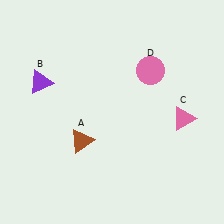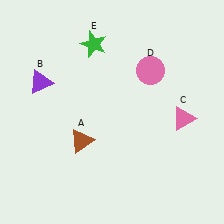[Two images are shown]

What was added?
A green star (E) was added in Image 2.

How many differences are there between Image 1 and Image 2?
There is 1 difference between the two images.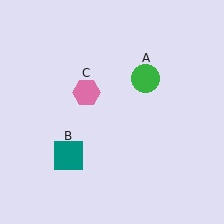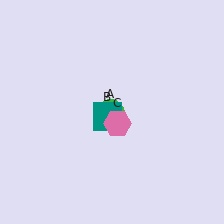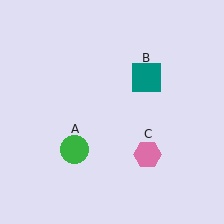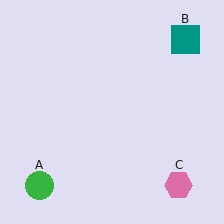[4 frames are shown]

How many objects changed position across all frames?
3 objects changed position: green circle (object A), teal square (object B), pink hexagon (object C).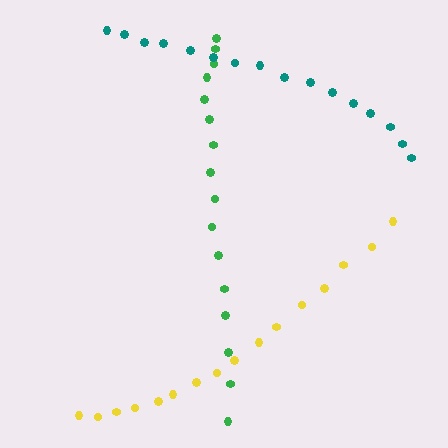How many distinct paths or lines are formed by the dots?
There are 3 distinct paths.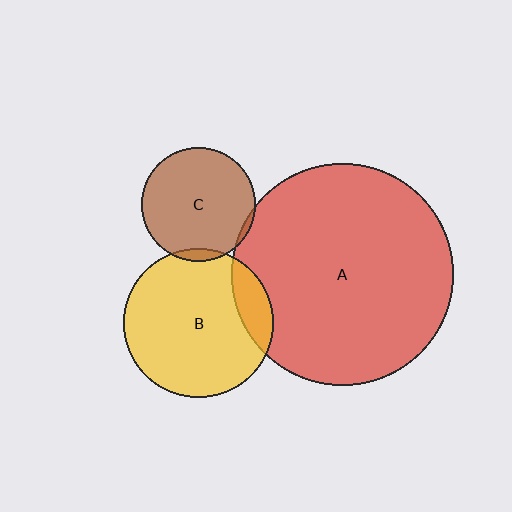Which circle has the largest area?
Circle A (red).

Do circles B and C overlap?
Yes.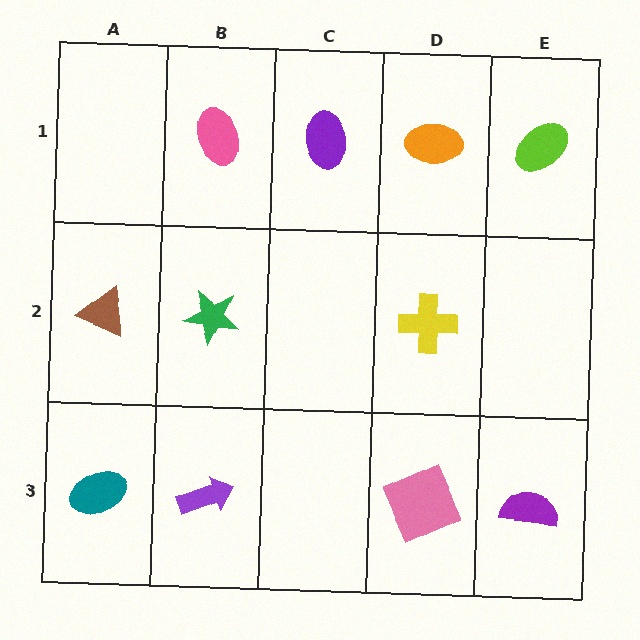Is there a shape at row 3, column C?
No, that cell is empty.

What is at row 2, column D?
A yellow cross.